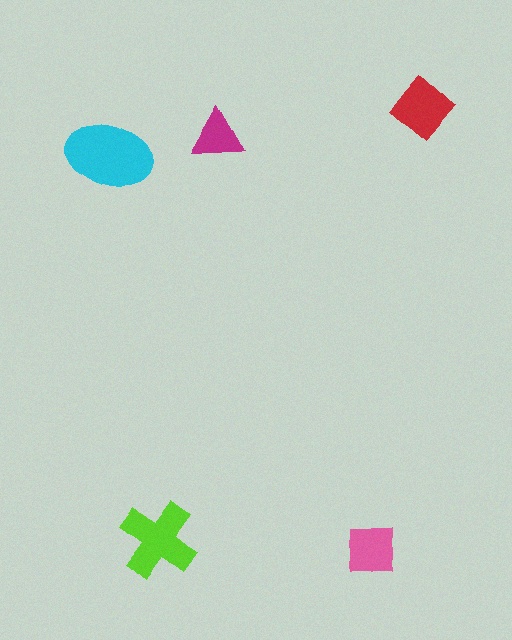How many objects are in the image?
There are 5 objects in the image.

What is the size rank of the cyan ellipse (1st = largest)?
1st.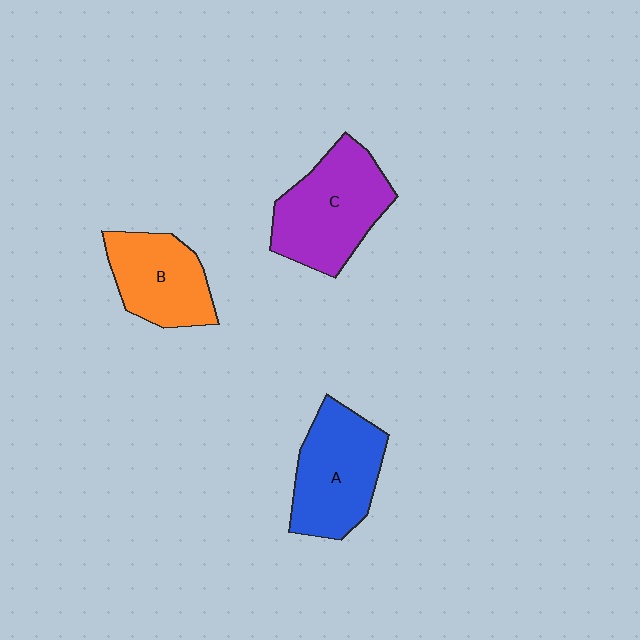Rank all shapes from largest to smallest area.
From largest to smallest: C (purple), A (blue), B (orange).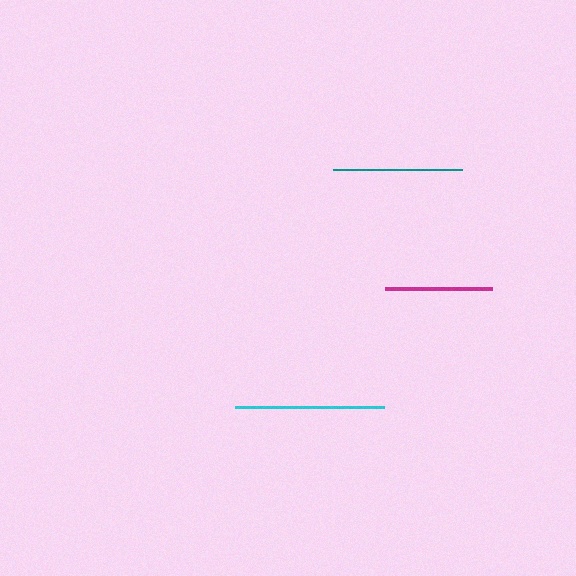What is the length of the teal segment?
The teal segment is approximately 129 pixels long.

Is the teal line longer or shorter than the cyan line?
The cyan line is longer than the teal line.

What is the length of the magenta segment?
The magenta segment is approximately 107 pixels long.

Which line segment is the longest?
The cyan line is the longest at approximately 149 pixels.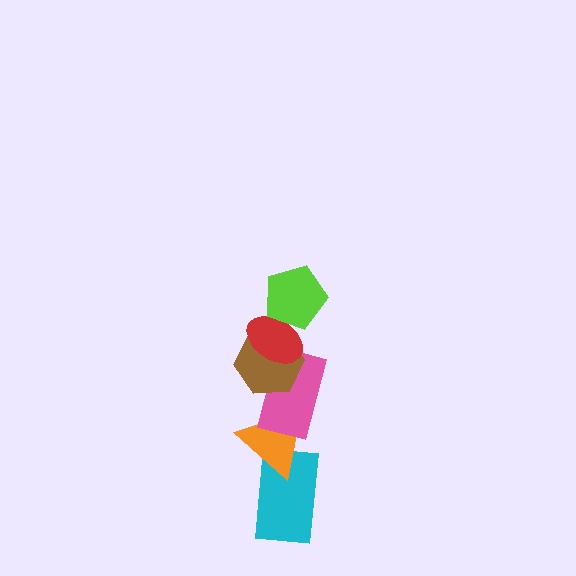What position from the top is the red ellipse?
The red ellipse is 2nd from the top.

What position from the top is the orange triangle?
The orange triangle is 5th from the top.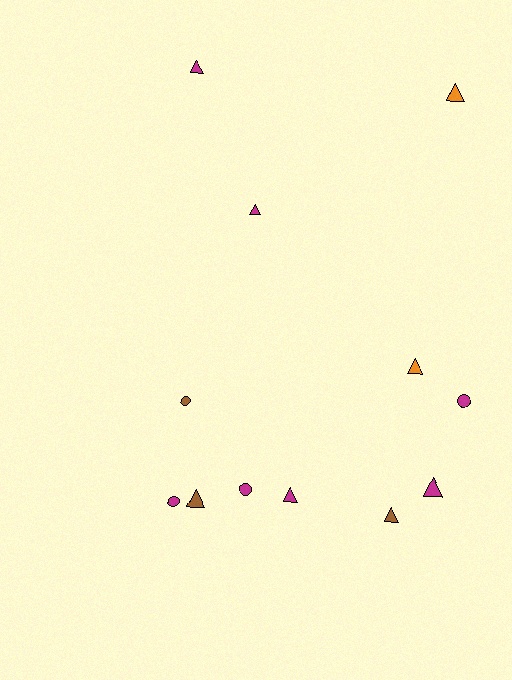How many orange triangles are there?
There are 2 orange triangles.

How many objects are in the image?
There are 12 objects.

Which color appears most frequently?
Magenta, with 7 objects.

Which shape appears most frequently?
Triangle, with 8 objects.